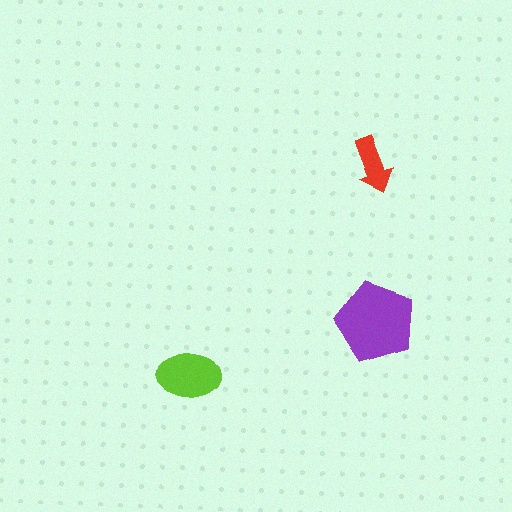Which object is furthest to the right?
The purple pentagon is rightmost.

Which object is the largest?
The purple pentagon.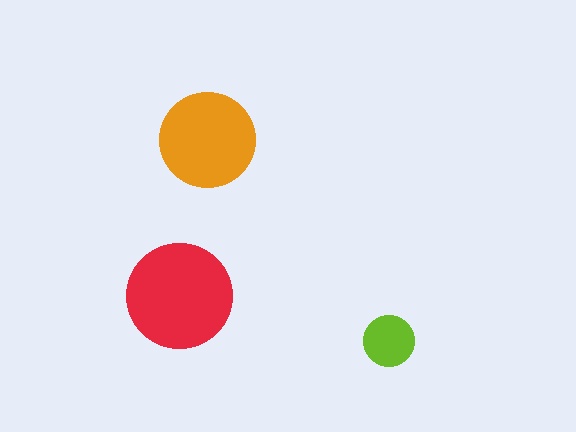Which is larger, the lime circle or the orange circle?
The orange one.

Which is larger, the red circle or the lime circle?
The red one.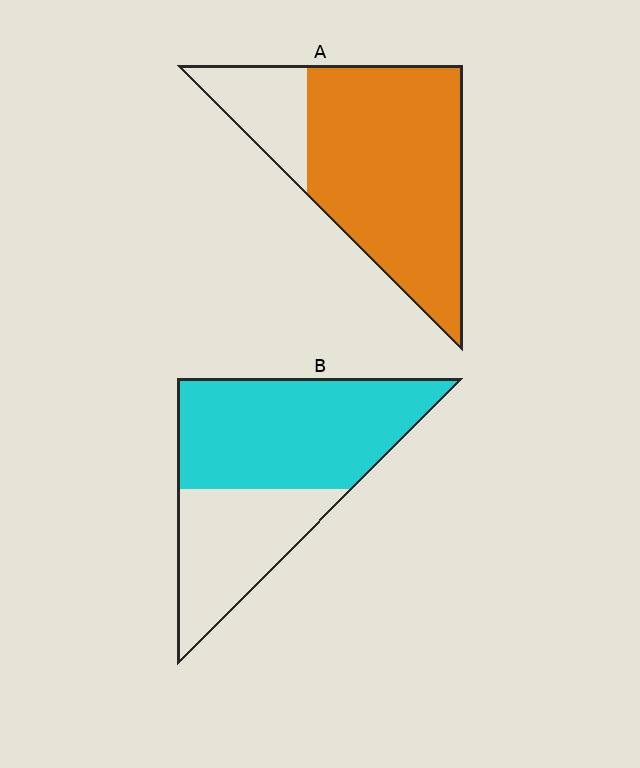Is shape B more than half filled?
Yes.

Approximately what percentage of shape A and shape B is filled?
A is approximately 80% and B is approximately 60%.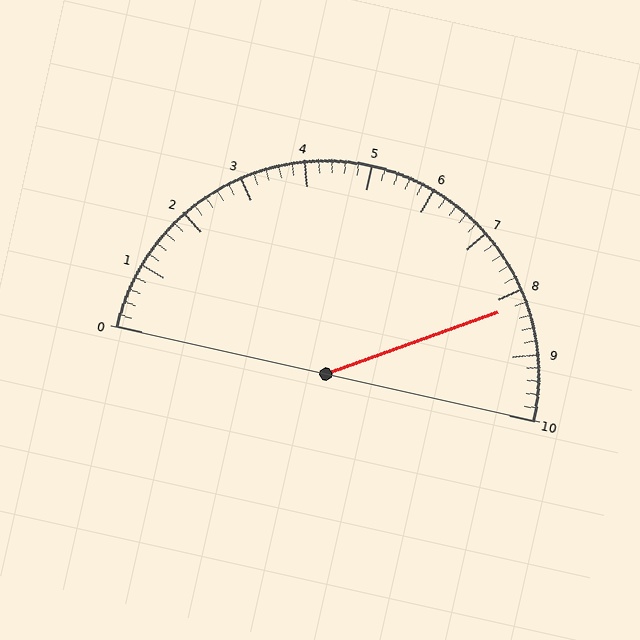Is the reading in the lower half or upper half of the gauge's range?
The reading is in the upper half of the range (0 to 10).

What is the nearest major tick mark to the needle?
The nearest major tick mark is 8.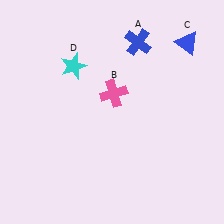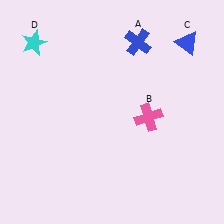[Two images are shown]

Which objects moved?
The objects that moved are: the pink cross (B), the cyan star (D).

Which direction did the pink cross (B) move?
The pink cross (B) moved right.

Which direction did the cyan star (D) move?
The cyan star (D) moved left.